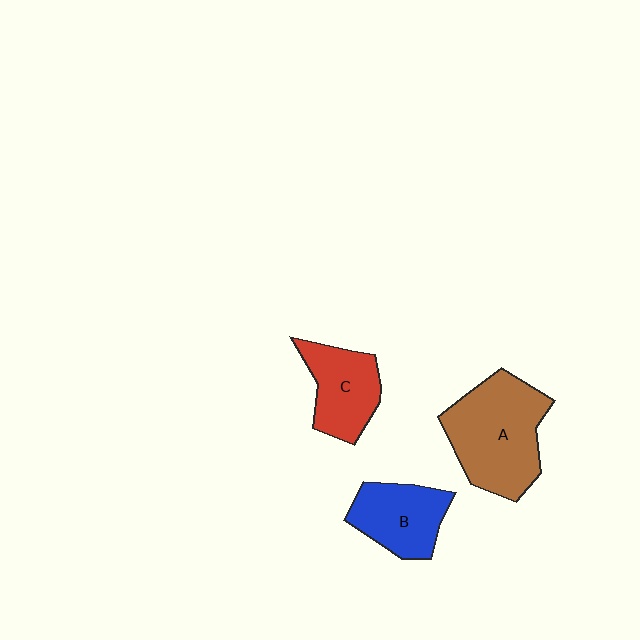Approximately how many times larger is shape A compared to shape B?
Approximately 1.6 times.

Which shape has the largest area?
Shape A (brown).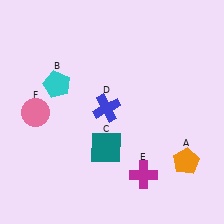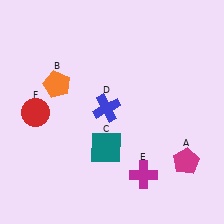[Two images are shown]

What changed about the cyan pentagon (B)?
In Image 1, B is cyan. In Image 2, it changed to orange.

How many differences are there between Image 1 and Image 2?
There are 3 differences between the two images.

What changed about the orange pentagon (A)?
In Image 1, A is orange. In Image 2, it changed to magenta.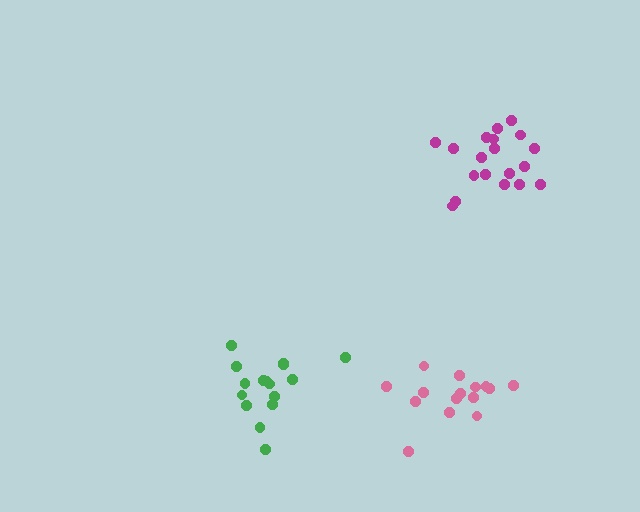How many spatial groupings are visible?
There are 3 spatial groupings.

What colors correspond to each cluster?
The clusters are colored: green, pink, magenta.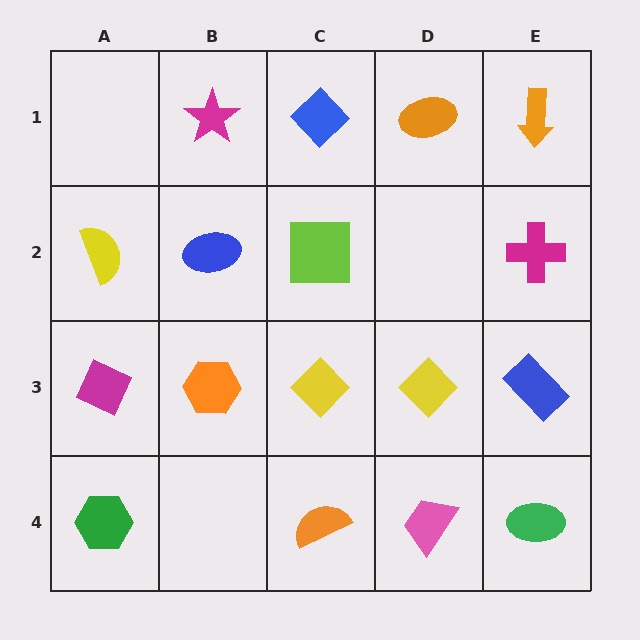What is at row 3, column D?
A yellow diamond.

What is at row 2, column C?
A lime square.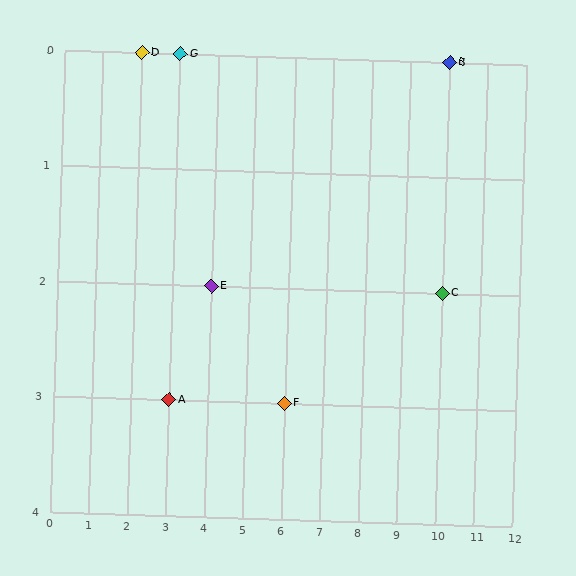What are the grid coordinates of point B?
Point B is at grid coordinates (10, 0).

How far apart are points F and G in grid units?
Points F and G are 3 columns and 3 rows apart (about 4.2 grid units diagonally).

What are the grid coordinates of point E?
Point E is at grid coordinates (4, 2).